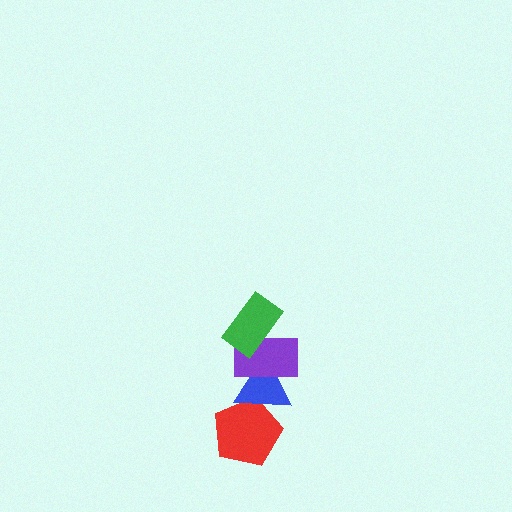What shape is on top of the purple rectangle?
The green rectangle is on top of the purple rectangle.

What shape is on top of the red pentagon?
The blue triangle is on top of the red pentagon.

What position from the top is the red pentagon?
The red pentagon is 4th from the top.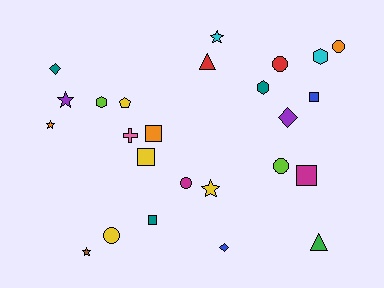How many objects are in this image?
There are 25 objects.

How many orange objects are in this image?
There are 3 orange objects.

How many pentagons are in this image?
There is 1 pentagon.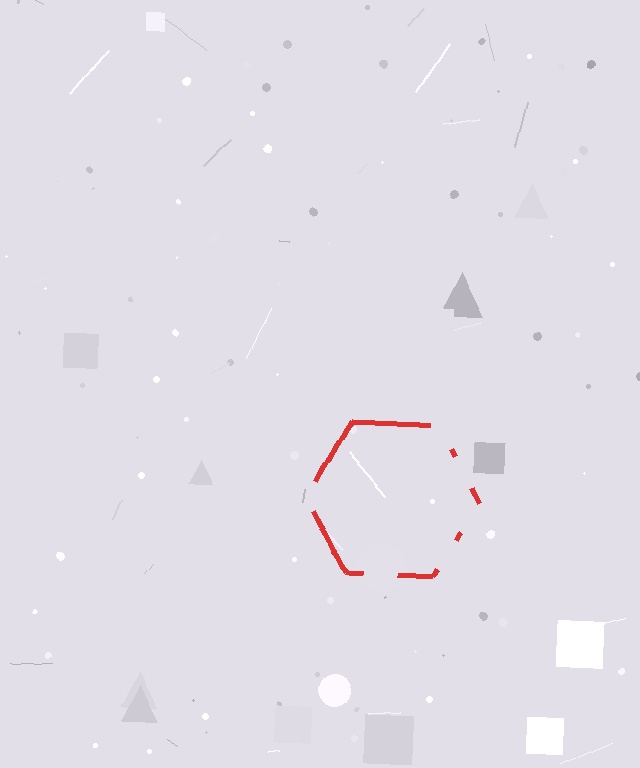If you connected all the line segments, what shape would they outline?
They would outline a hexagon.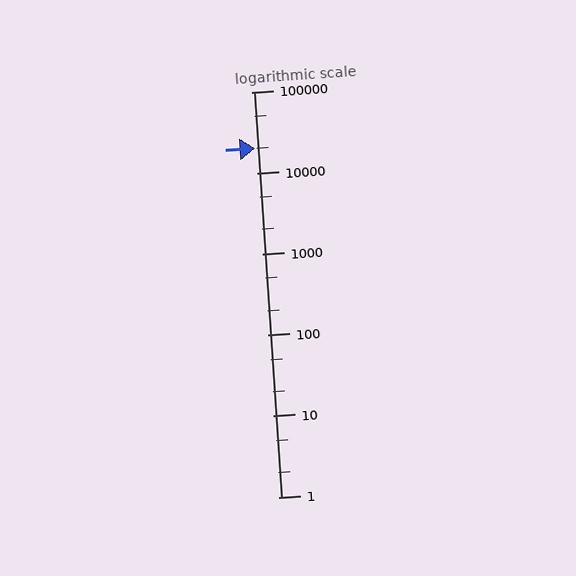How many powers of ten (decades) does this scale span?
The scale spans 5 decades, from 1 to 100000.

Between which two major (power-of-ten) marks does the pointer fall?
The pointer is between 10000 and 100000.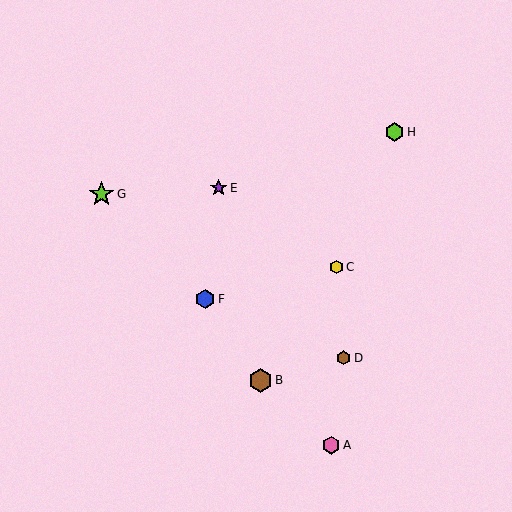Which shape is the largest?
The lime star (labeled G) is the largest.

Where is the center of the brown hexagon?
The center of the brown hexagon is at (260, 380).